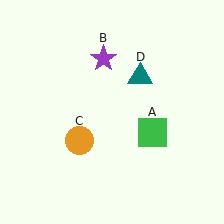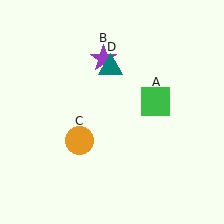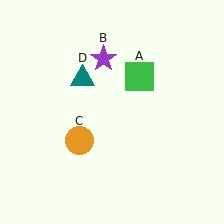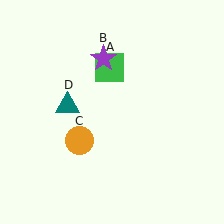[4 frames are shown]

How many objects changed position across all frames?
2 objects changed position: green square (object A), teal triangle (object D).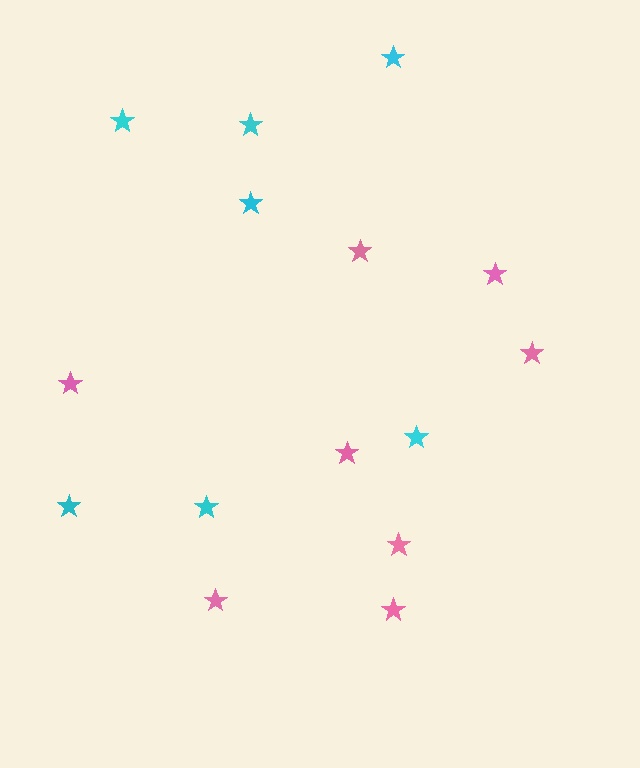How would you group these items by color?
There are 2 groups: one group of cyan stars (7) and one group of pink stars (8).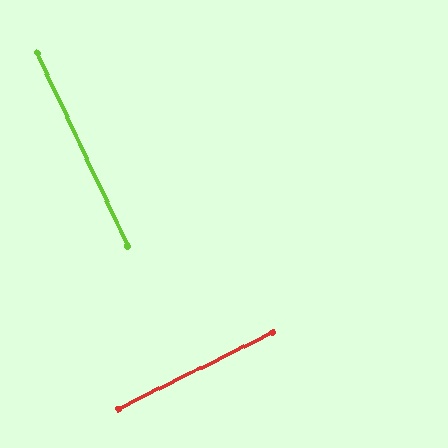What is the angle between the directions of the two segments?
Approximately 89 degrees.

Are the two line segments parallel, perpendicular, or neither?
Perpendicular — they meet at approximately 89°.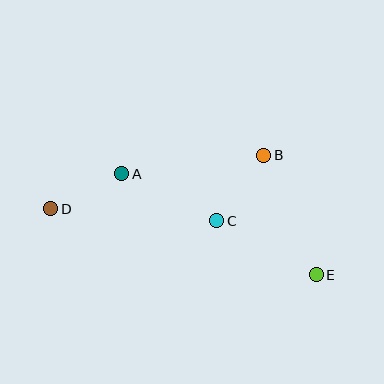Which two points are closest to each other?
Points A and D are closest to each other.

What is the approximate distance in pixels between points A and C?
The distance between A and C is approximately 106 pixels.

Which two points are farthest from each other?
Points D and E are farthest from each other.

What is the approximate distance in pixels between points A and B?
The distance between A and B is approximately 143 pixels.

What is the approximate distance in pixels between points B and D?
The distance between B and D is approximately 220 pixels.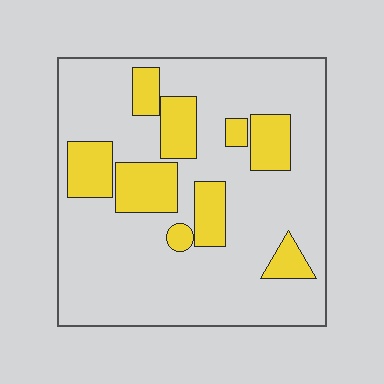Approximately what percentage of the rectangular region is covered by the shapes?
Approximately 25%.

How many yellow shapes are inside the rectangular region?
9.